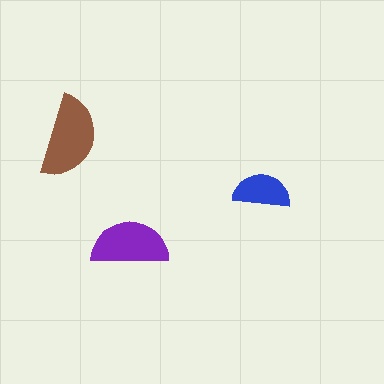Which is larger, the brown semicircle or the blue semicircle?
The brown one.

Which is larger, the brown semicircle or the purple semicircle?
The brown one.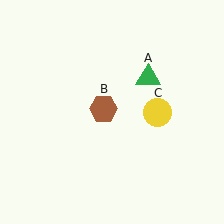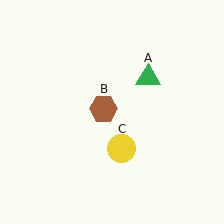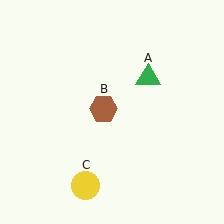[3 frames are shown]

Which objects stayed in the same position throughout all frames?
Green triangle (object A) and brown hexagon (object B) remained stationary.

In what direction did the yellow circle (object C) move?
The yellow circle (object C) moved down and to the left.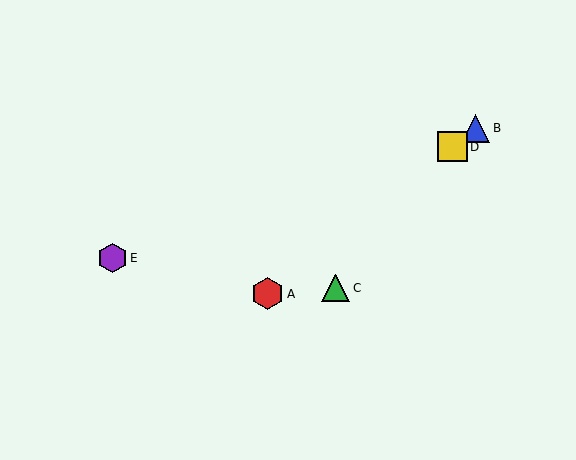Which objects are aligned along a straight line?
Objects A, B, D are aligned along a straight line.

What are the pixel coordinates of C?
Object C is at (336, 288).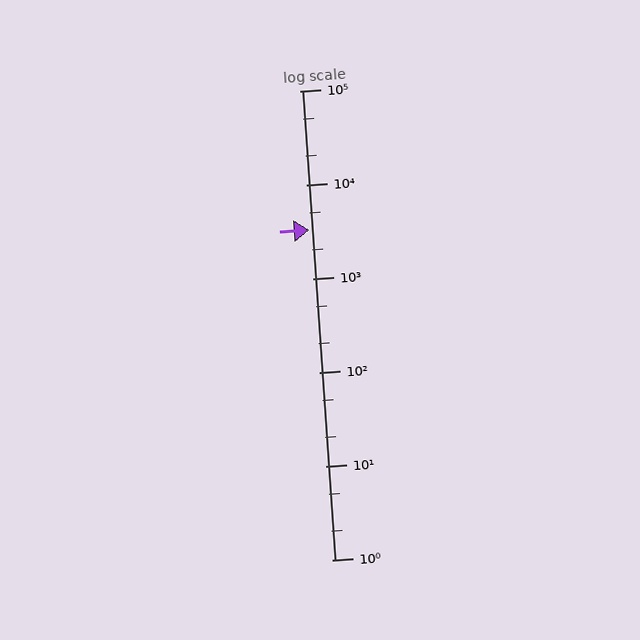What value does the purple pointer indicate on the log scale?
The pointer indicates approximately 3300.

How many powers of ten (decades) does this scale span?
The scale spans 5 decades, from 1 to 100000.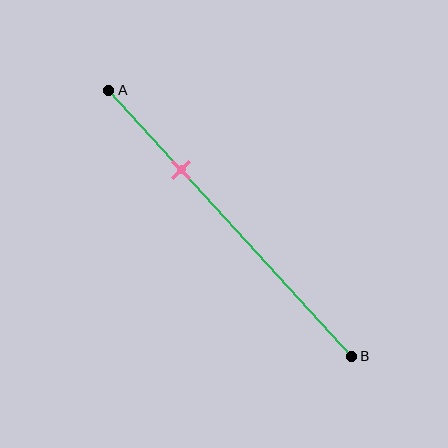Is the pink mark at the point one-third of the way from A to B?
No, the mark is at about 30% from A, not at the 33% one-third point.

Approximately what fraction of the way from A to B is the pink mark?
The pink mark is approximately 30% of the way from A to B.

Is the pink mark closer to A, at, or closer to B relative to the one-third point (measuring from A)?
The pink mark is closer to point A than the one-third point of segment AB.